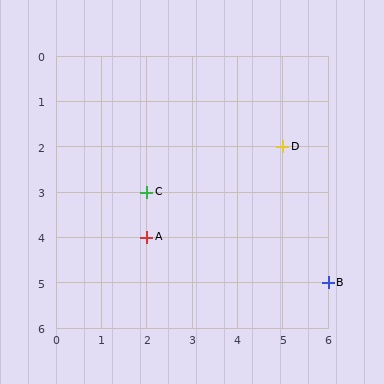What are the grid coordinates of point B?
Point B is at grid coordinates (6, 5).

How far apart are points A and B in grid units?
Points A and B are 4 columns and 1 row apart (about 4.1 grid units diagonally).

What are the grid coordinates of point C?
Point C is at grid coordinates (2, 3).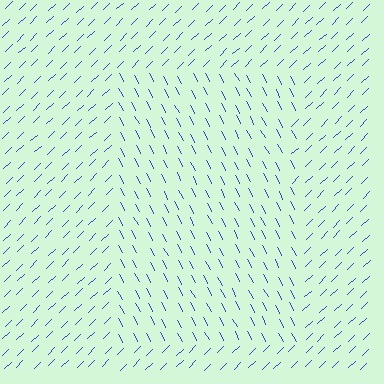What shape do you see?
I see a rectangle.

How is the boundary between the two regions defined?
The boundary is defined purely by a change in line orientation (approximately 74 degrees difference). All lines are the same color and thickness.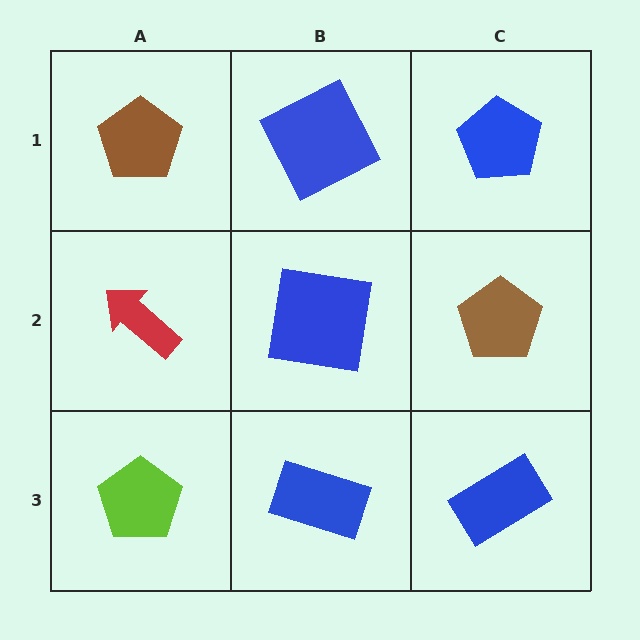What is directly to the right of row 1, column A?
A blue square.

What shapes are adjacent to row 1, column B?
A blue square (row 2, column B), a brown pentagon (row 1, column A), a blue pentagon (row 1, column C).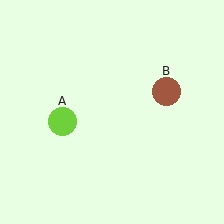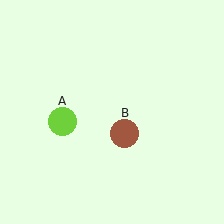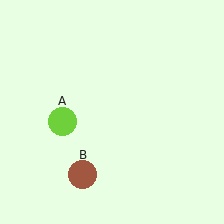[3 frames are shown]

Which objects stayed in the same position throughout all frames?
Lime circle (object A) remained stationary.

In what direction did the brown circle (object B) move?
The brown circle (object B) moved down and to the left.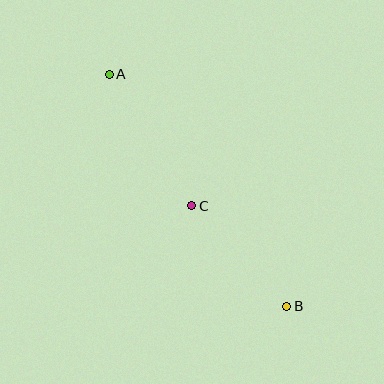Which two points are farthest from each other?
Points A and B are farthest from each other.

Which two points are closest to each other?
Points B and C are closest to each other.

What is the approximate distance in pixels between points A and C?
The distance between A and C is approximately 155 pixels.